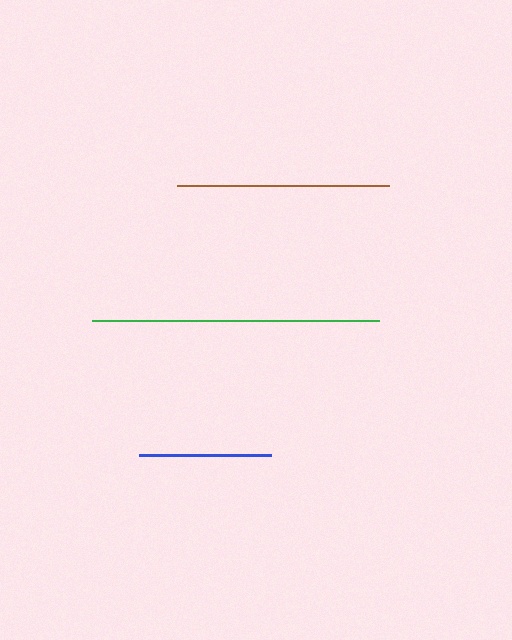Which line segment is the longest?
The green line is the longest at approximately 287 pixels.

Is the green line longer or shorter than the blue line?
The green line is longer than the blue line.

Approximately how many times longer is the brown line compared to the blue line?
The brown line is approximately 1.6 times the length of the blue line.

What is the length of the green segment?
The green segment is approximately 287 pixels long.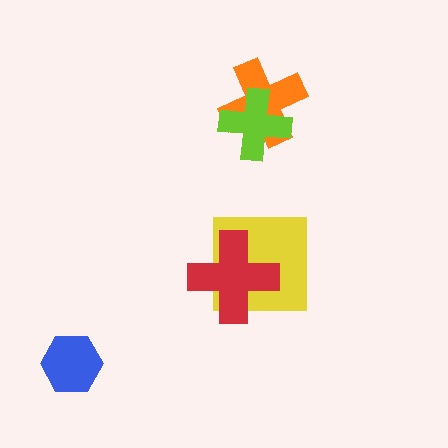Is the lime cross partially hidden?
No, no other shape covers it.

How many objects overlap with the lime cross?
1 object overlaps with the lime cross.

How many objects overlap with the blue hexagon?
0 objects overlap with the blue hexagon.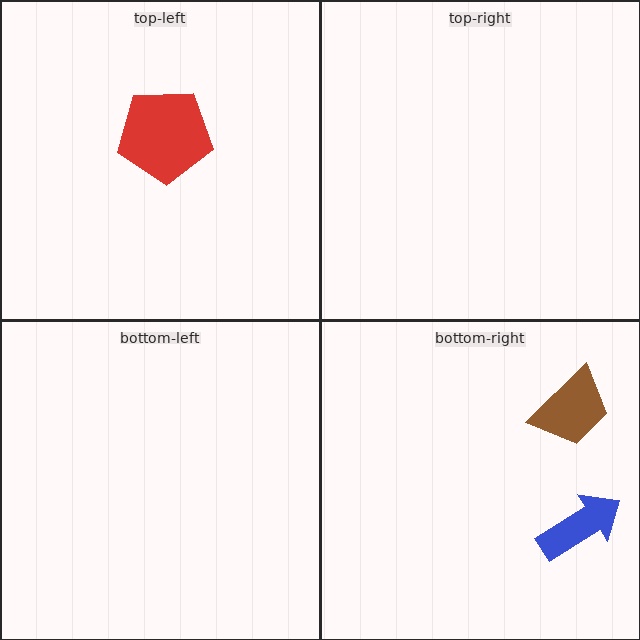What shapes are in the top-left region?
The red pentagon.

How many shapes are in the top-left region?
1.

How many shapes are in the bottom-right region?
2.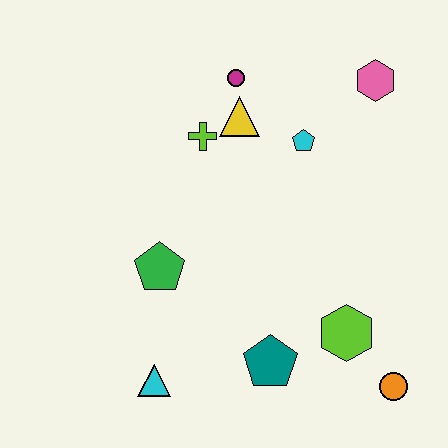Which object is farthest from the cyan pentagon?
The cyan triangle is farthest from the cyan pentagon.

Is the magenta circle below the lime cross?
No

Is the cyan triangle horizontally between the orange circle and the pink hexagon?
No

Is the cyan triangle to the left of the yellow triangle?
Yes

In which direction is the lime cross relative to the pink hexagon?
The lime cross is to the left of the pink hexagon.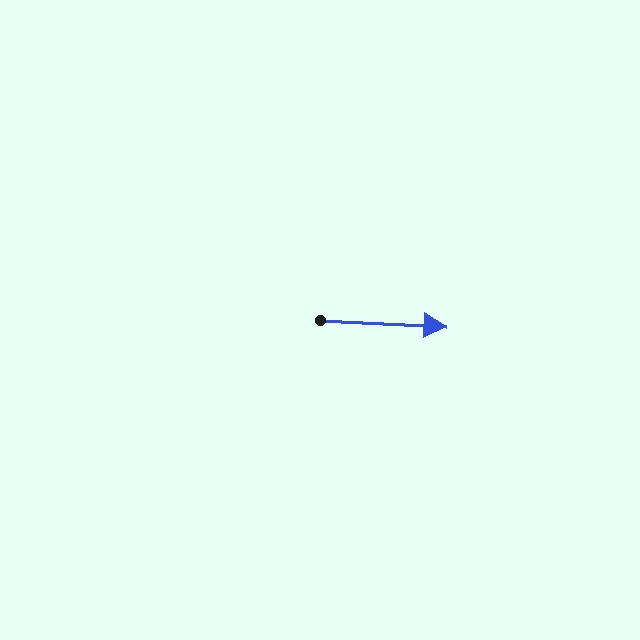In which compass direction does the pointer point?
East.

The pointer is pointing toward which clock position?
Roughly 3 o'clock.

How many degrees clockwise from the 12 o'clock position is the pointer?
Approximately 93 degrees.